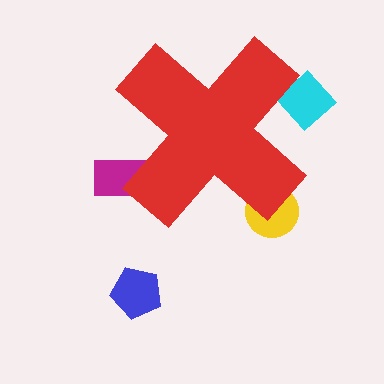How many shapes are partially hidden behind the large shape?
3 shapes are partially hidden.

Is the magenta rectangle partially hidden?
Yes, the magenta rectangle is partially hidden behind the red cross.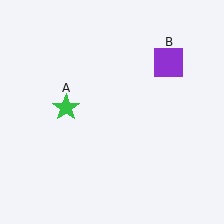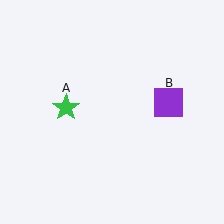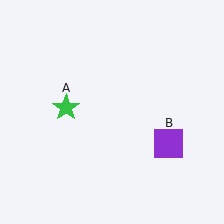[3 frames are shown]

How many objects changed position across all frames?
1 object changed position: purple square (object B).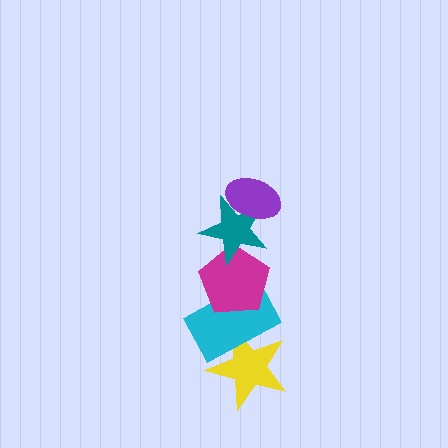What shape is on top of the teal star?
The purple ellipse is on top of the teal star.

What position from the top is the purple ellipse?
The purple ellipse is 1st from the top.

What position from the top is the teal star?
The teal star is 2nd from the top.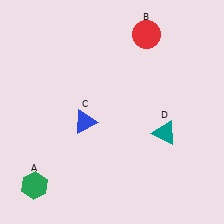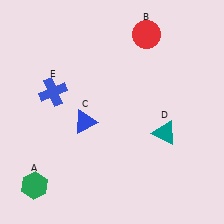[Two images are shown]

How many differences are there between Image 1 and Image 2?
There is 1 difference between the two images.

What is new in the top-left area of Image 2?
A blue cross (E) was added in the top-left area of Image 2.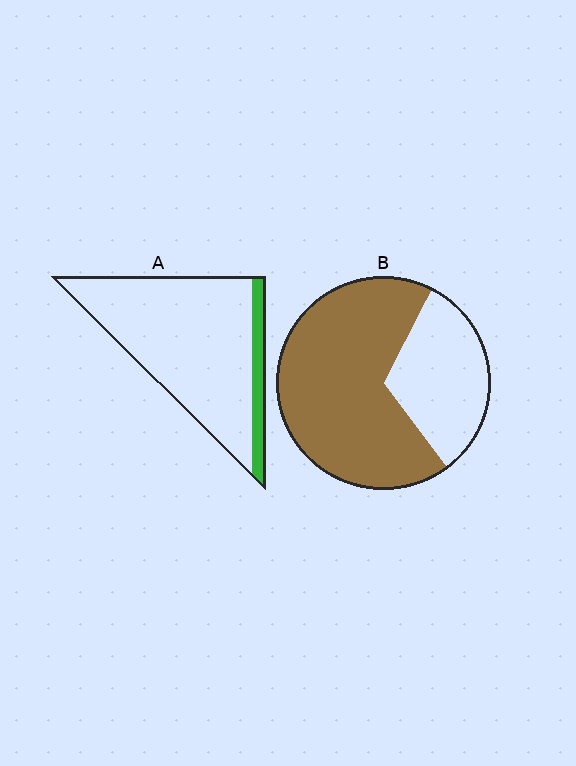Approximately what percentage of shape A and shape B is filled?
A is approximately 15% and B is approximately 70%.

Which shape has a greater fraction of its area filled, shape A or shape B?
Shape B.